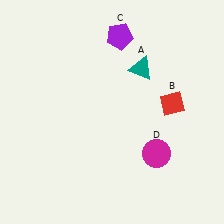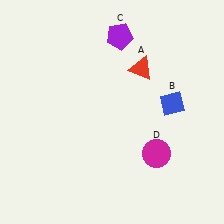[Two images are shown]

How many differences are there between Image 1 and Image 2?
There are 2 differences between the two images.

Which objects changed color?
A changed from teal to red. B changed from red to blue.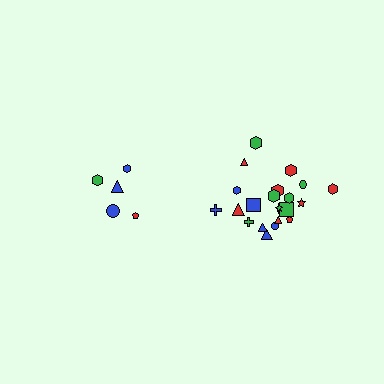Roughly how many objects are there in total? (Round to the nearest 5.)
Roughly 25 objects in total.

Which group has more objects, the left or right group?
The right group.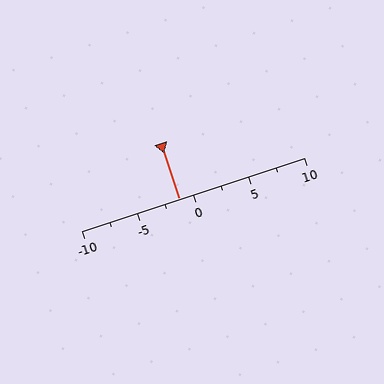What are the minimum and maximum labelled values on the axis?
The axis runs from -10 to 10.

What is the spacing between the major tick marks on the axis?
The major ticks are spaced 5 apart.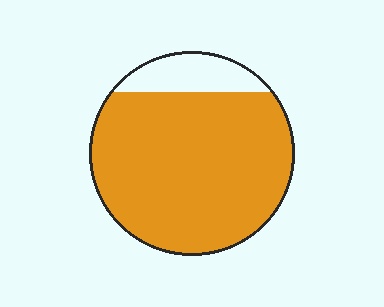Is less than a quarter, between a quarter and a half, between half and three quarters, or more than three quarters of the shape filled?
More than three quarters.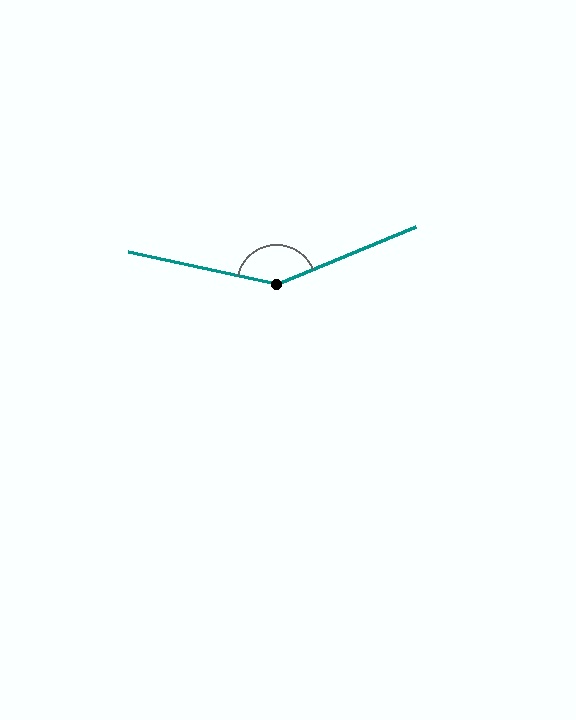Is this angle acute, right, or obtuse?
It is obtuse.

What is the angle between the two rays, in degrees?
Approximately 146 degrees.